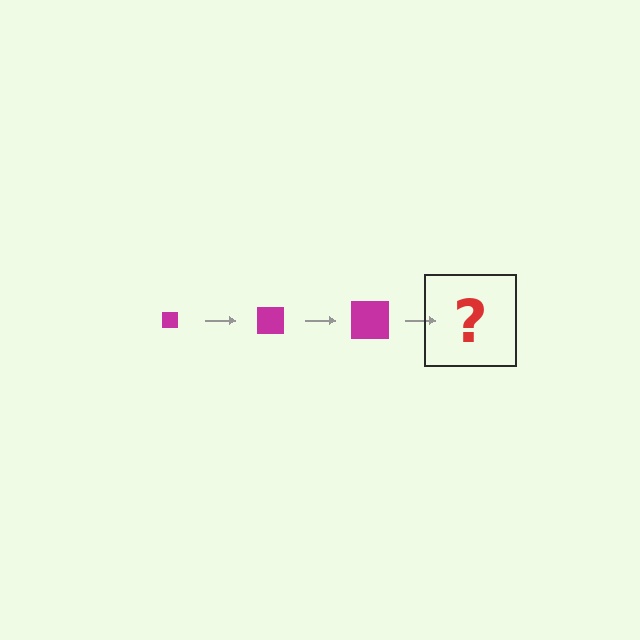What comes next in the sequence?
The next element should be a magenta square, larger than the previous one.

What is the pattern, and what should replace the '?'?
The pattern is that the square gets progressively larger each step. The '?' should be a magenta square, larger than the previous one.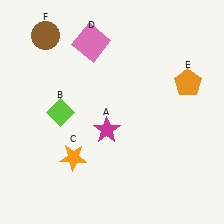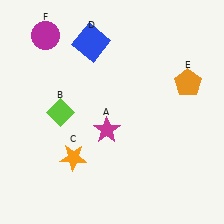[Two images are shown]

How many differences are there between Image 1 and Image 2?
There are 2 differences between the two images.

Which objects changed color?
D changed from pink to blue. F changed from brown to magenta.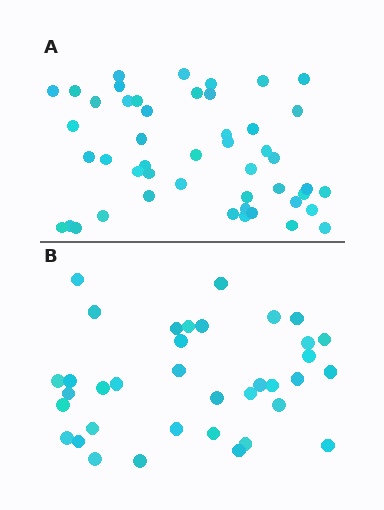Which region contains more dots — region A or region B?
Region A (the top region) has more dots.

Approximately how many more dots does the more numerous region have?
Region A has roughly 12 or so more dots than region B.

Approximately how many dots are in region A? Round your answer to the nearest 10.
About 50 dots. (The exact count is 48, which rounds to 50.)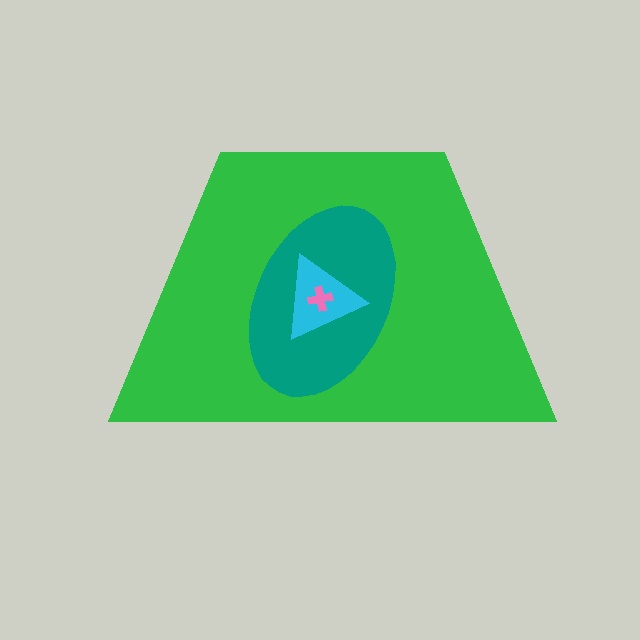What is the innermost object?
The pink cross.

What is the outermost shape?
The green trapezoid.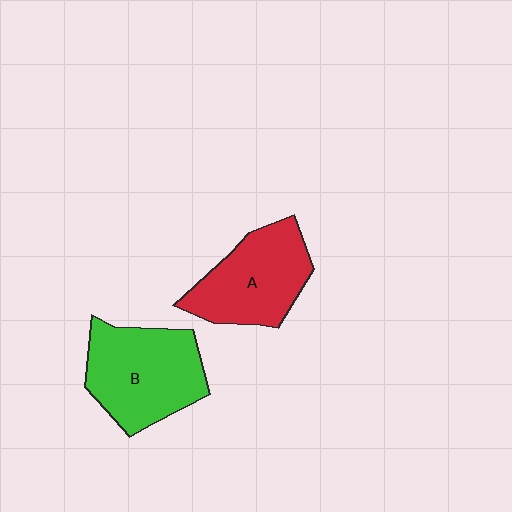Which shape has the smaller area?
Shape A (red).